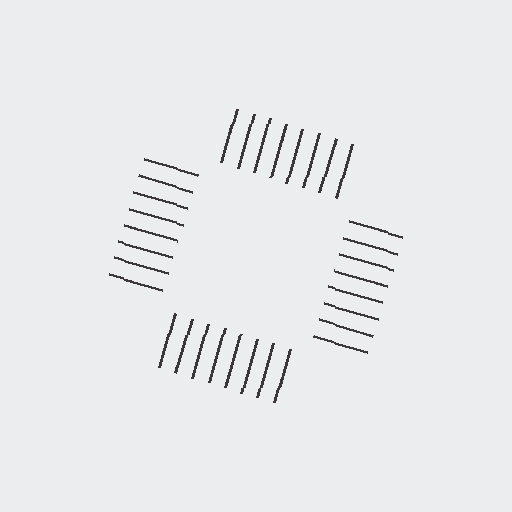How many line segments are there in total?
32 — 8 along each of the 4 edges.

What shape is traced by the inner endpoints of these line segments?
An illusory square — the line segments terminate on its edges but no continuous stroke is drawn.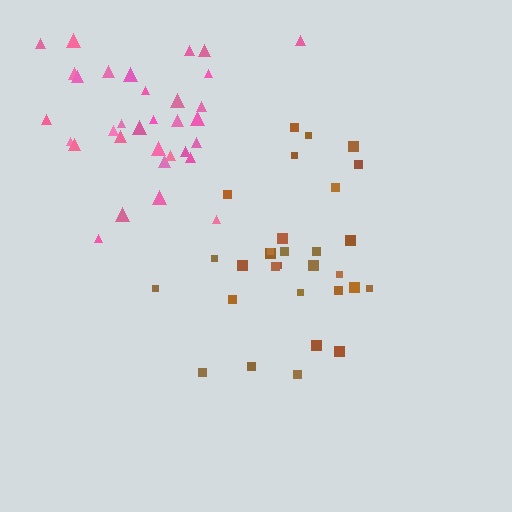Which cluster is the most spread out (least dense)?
Brown.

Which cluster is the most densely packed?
Pink.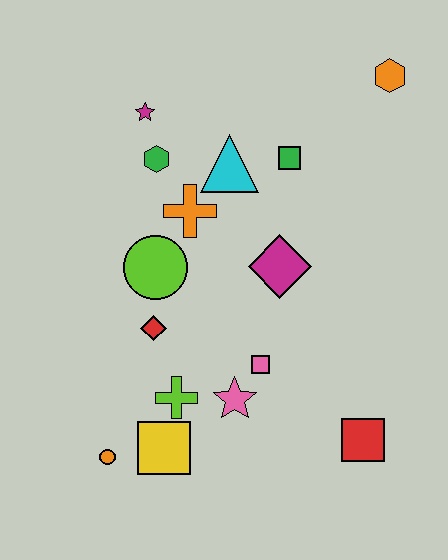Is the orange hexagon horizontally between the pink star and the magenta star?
No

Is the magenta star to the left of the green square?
Yes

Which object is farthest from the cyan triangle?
The orange circle is farthest from the cyan triangle.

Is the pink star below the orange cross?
Yes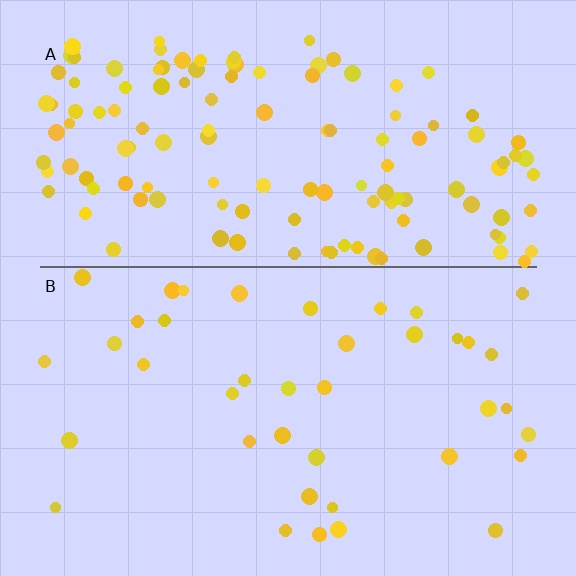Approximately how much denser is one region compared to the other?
Approximately 3.3× — region A over region B.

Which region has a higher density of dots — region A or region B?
A (the top).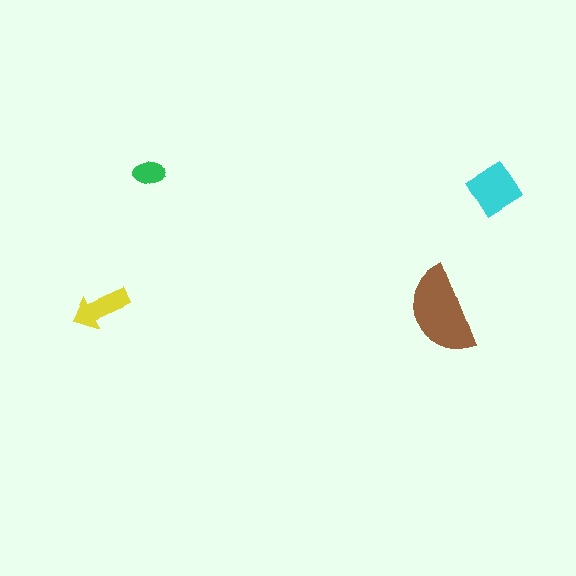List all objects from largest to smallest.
The brown semicircle, the cyan diamond, the yellow arrow, the green ellipse.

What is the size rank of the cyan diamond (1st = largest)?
2nd.